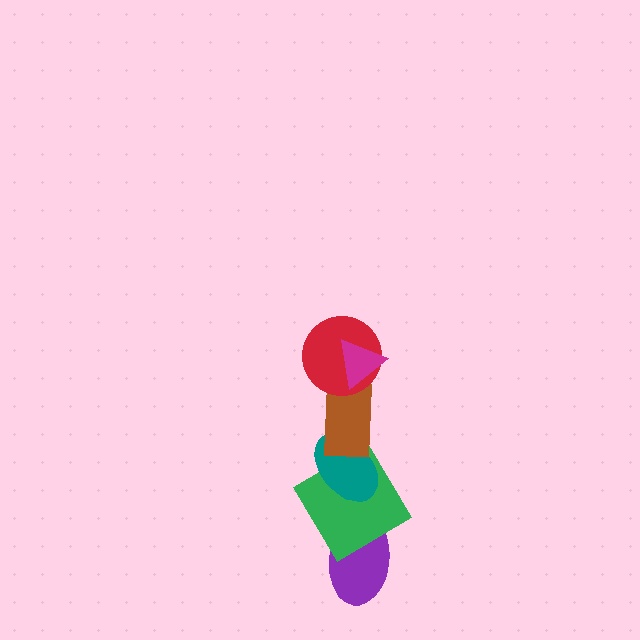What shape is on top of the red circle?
The magenta triangle is on top of the red circle.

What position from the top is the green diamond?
The green diamond is 5th from the top.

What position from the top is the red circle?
The red circle is 2nd from the top.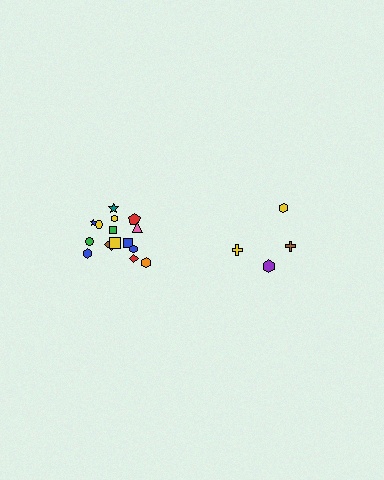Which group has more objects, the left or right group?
The left group.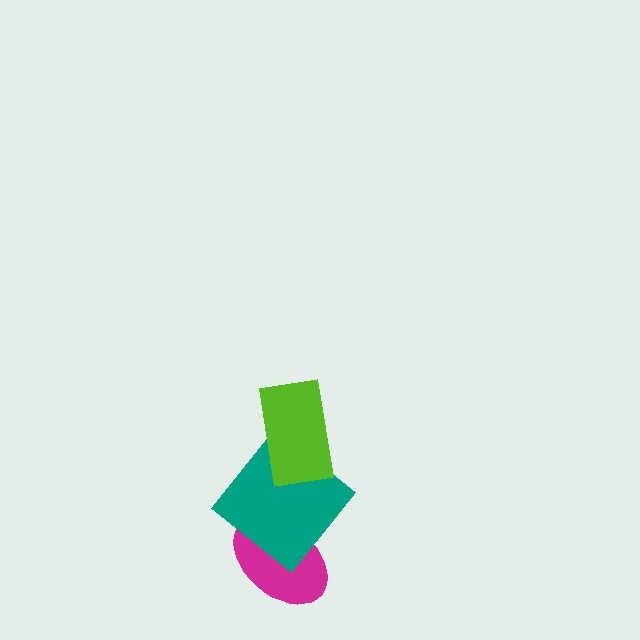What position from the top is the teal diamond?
The teal diamond is 2nd from the top.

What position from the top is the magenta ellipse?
The magenta ellipse is 3rd from the top.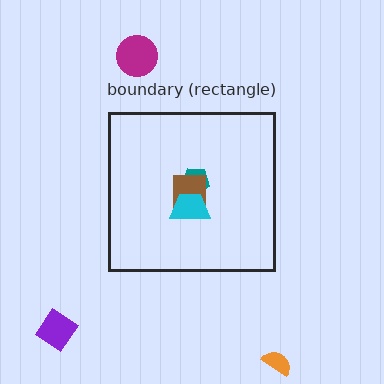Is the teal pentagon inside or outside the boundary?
Inside.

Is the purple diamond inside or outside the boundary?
Outside.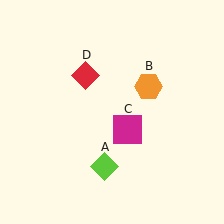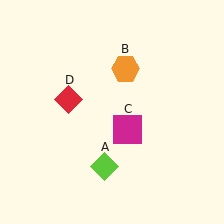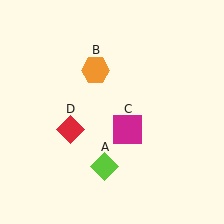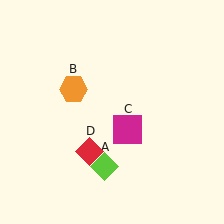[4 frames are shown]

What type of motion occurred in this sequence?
The orange hexagon (object B), red diamond (object D) rotated counterclockwise around the center of the scene.